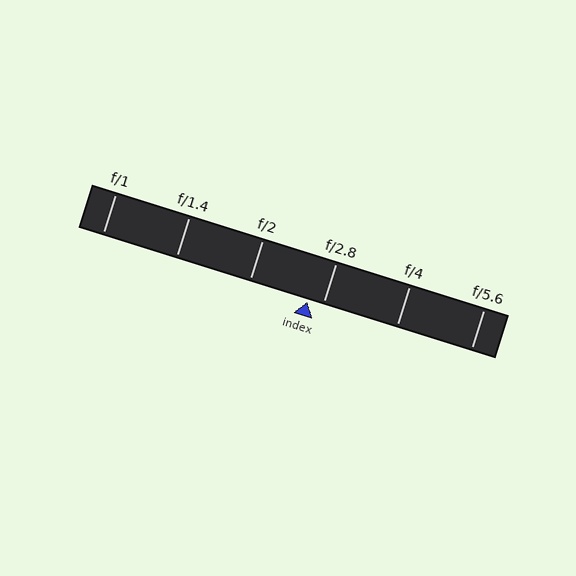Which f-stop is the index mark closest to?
The index mark is closest to f/2.8.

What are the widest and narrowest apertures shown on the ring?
The widest aperture shown is f/1 and the narrowest is f/5.6.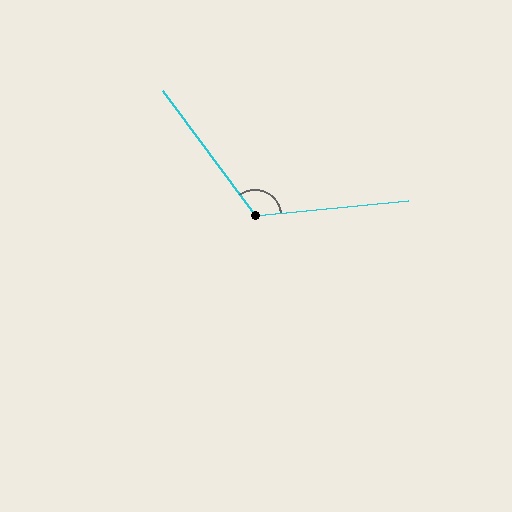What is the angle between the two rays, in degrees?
Approximately 121 degrees.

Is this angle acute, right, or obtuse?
It is obtuse.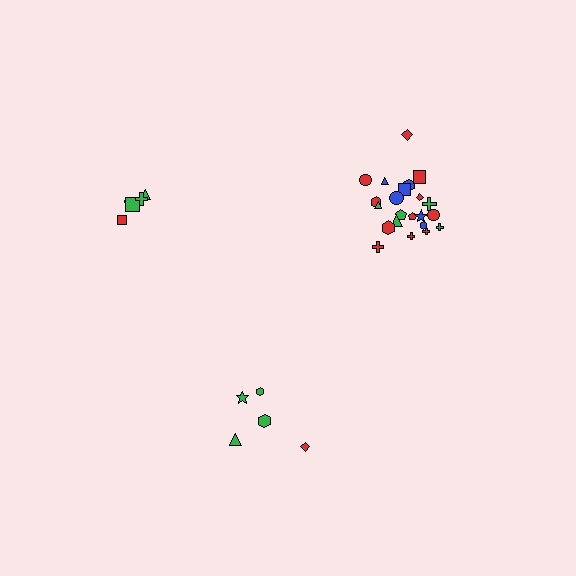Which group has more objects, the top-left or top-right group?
The top-right group.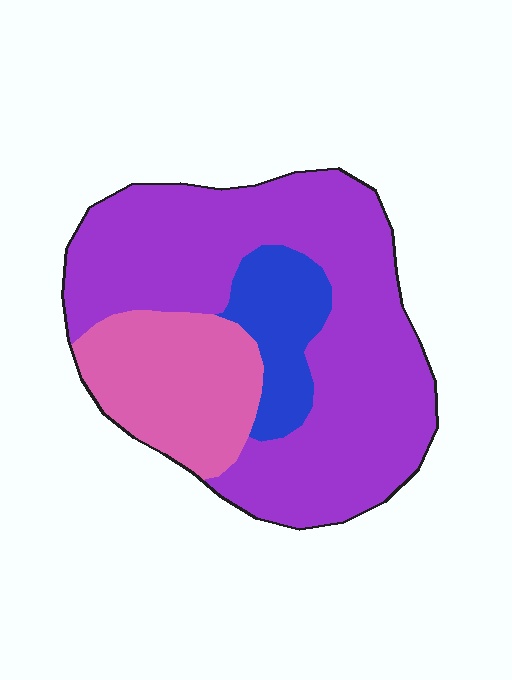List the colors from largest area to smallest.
From largest to smallest: purple, pink, blue.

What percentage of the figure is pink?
Pink takes up between a sixth and a third of the figure.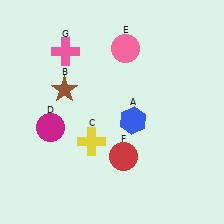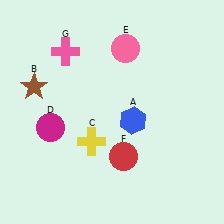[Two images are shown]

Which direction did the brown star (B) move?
The brown star (B) moved left.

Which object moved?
The brown star (B) moved left.